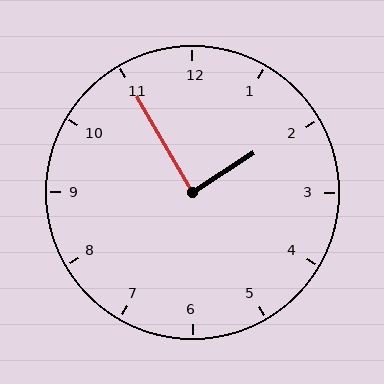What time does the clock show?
1:55.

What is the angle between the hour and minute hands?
Approximately 88 degrees.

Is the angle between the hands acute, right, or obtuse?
It is right.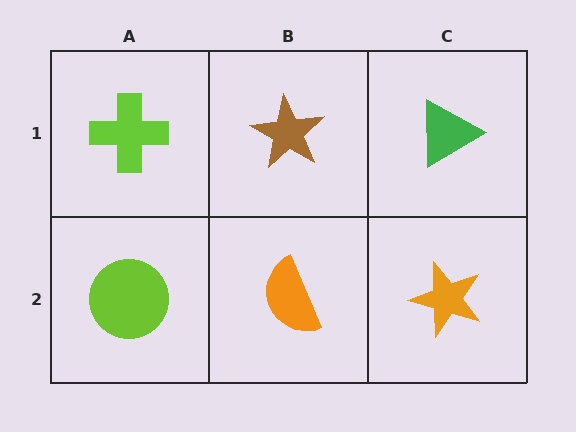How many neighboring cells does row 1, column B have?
3.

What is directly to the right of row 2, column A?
An orange semicircle.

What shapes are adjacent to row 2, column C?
A green triangle (row 1, column C), an orange semicircle (row 2, column B).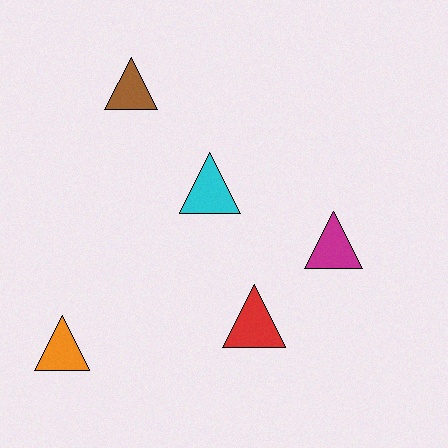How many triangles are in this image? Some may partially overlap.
There are 5 triangles.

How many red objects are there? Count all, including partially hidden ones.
There is 1 red object.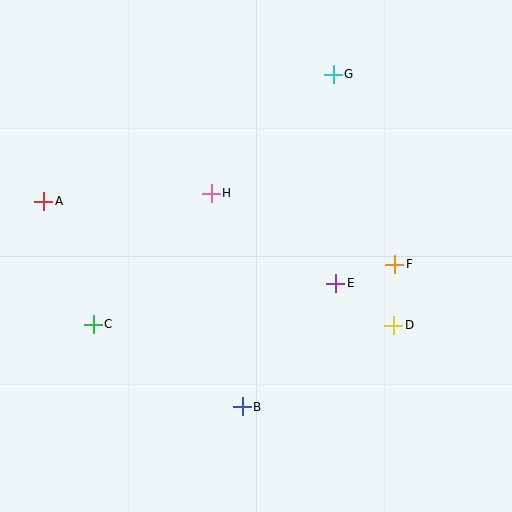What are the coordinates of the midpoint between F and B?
The midpoint between F and B is at (318, 335).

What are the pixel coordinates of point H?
Point H is at (211, 193).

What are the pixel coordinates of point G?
Point G is at (333, 74).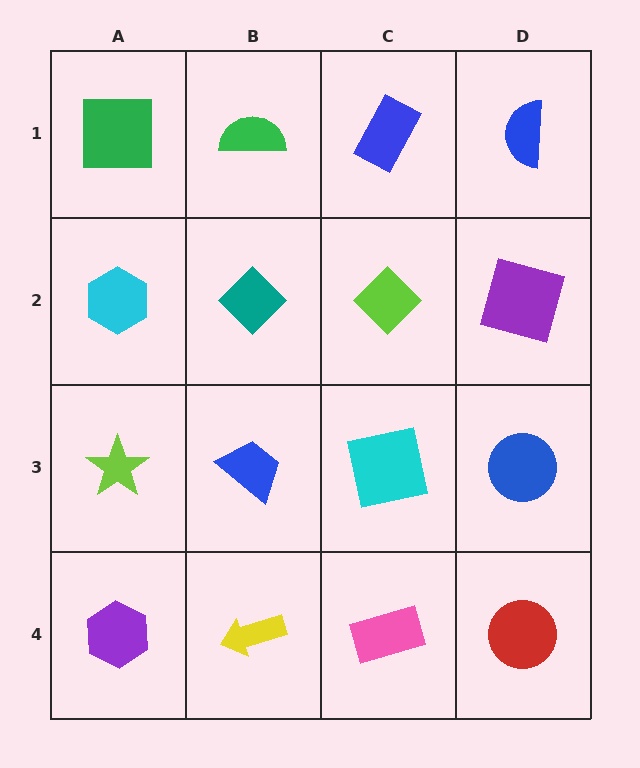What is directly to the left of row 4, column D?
A pink rectangle.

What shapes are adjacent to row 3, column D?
A purple square (row 2, column D), a red circle (row 4, column D), a cyan square (row 3, column C).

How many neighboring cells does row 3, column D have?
3.